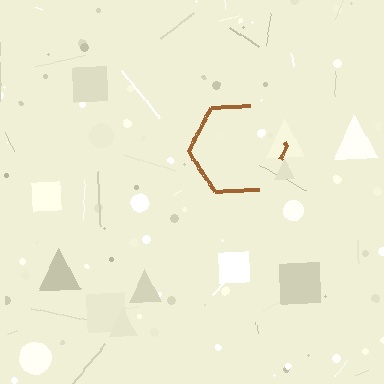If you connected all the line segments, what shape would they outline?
They would outline a hexagon.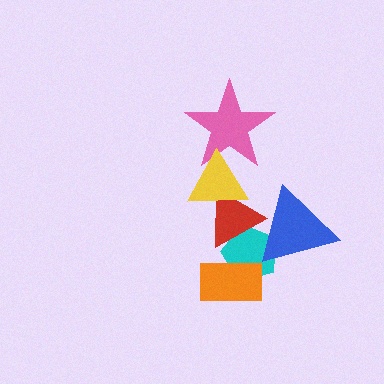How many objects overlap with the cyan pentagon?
3 objects overlap with the cyan pentagon.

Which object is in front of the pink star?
The yellow triangle is in front of the pink star.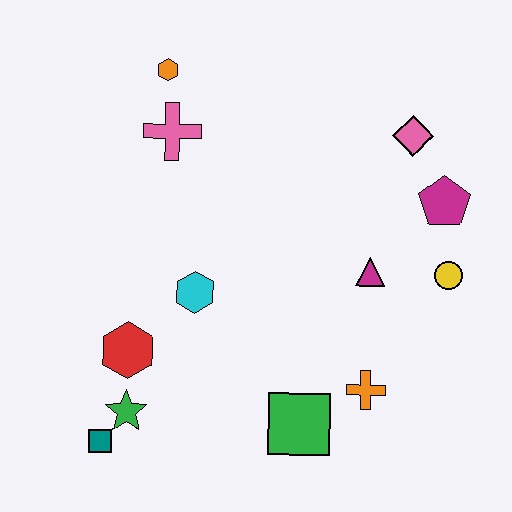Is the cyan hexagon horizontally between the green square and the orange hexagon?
Yes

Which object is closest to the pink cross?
The orange hexagon is closest to the pink cross.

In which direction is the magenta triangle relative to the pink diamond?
The magenta triangle is below the pink diamond.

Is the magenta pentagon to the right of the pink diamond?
Yes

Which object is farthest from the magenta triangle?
The teal square is farthest from the magenta triangle.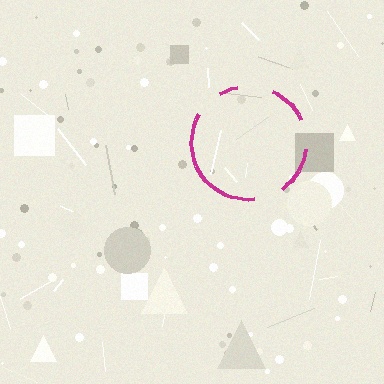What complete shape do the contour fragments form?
The contour fragments form a circle.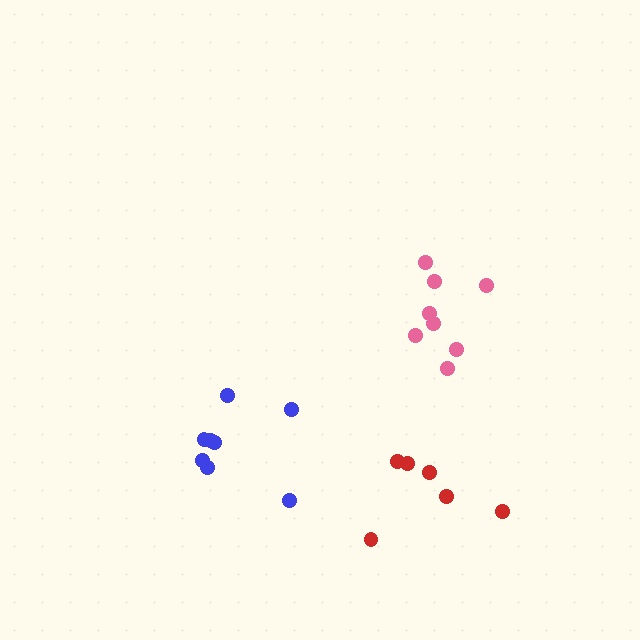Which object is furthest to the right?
The pink cluster is rightmost.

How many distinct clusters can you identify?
There are 3 distinct clusters.